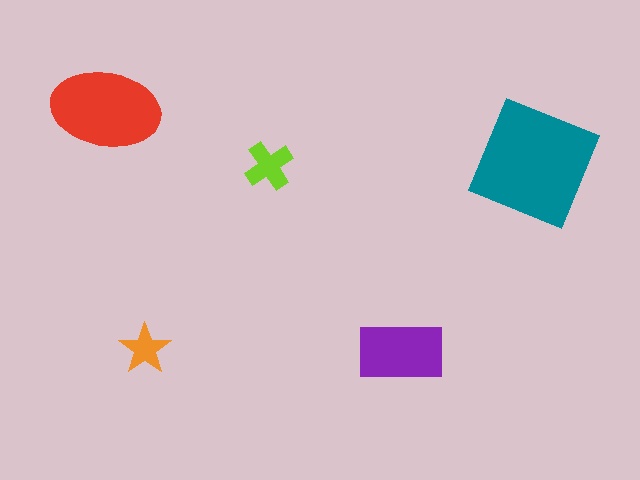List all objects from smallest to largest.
The orange star, the lime cross, the purple rectangle, the red ellipse, the teal square.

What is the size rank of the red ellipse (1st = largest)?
2nd.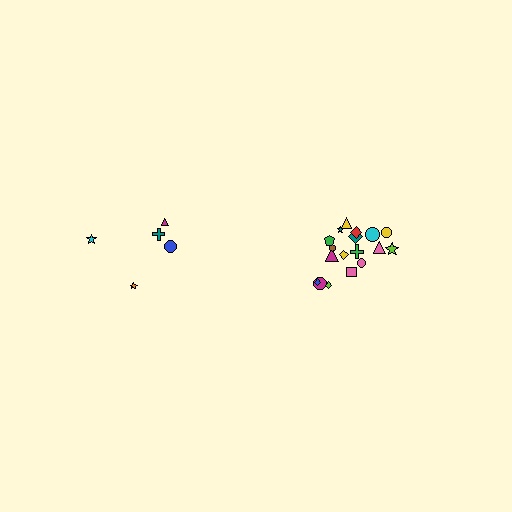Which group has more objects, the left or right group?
The right group.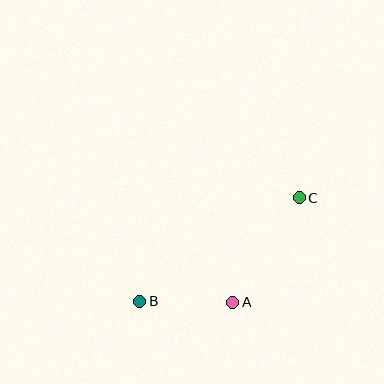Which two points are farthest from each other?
Points B and C are farthest from each other.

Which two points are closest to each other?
Points A and B are closest to each other.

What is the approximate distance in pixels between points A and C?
The distance between A and C is approximately 124 pixels.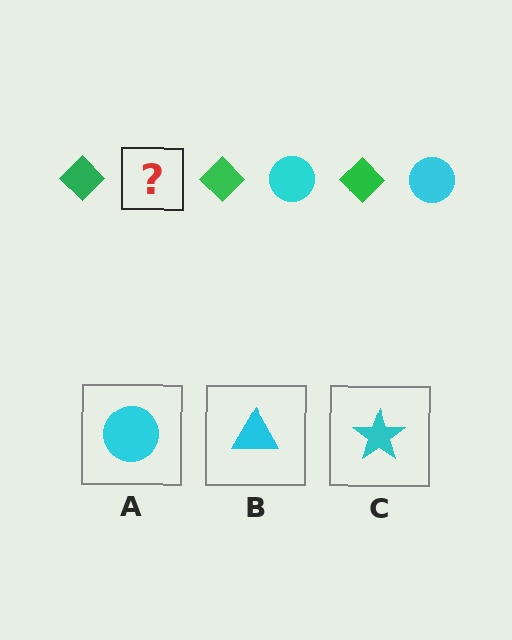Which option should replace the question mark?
Option A.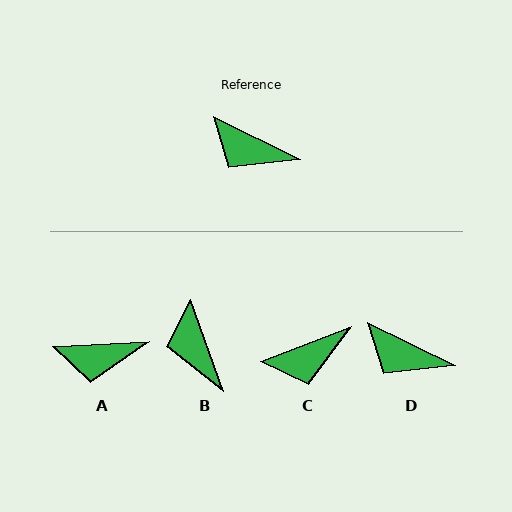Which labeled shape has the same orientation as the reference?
D.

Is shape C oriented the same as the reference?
No, it is off by about 47 degrees.